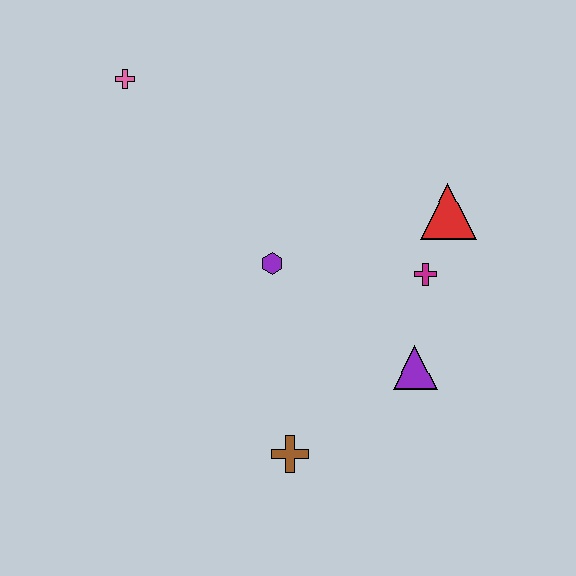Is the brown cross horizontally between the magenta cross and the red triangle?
No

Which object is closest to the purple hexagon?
The magenta cross is closest to the purple hexagon.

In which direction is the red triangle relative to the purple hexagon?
The red triangle is to the right of the purple hexagon.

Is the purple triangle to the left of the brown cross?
No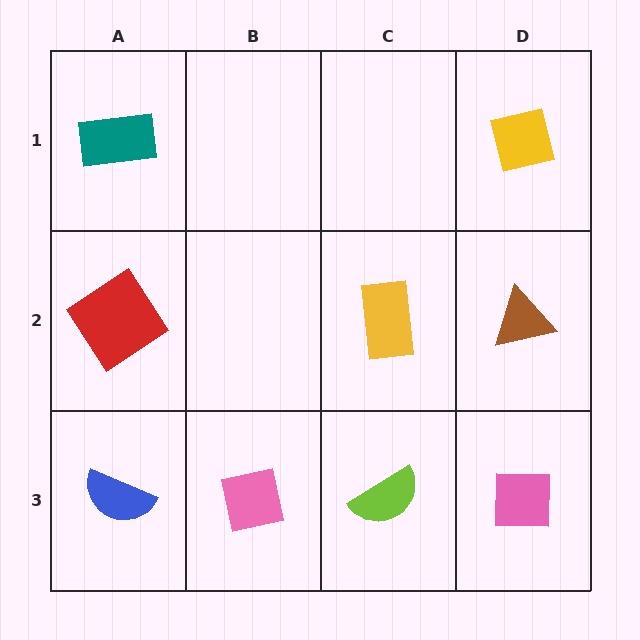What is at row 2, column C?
A yellow rectangle.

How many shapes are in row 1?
2 shapes.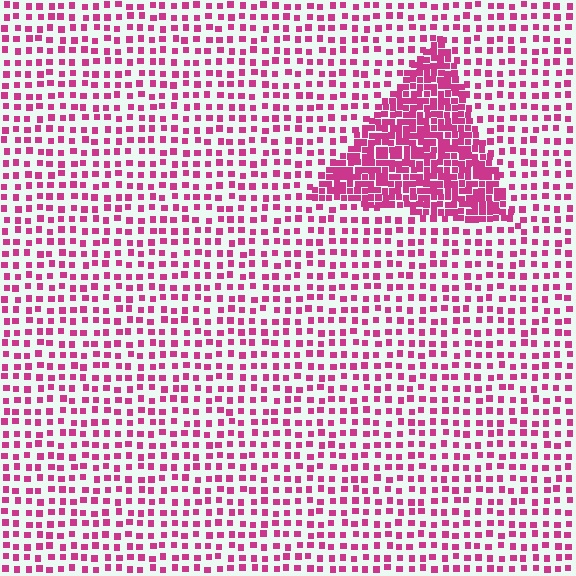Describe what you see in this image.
The image contains small magenta elements arranged at two different densities. A triangle-shaped region is visible where the elements are more densely packed than the surrounding area.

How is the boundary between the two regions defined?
The boundary is defined by a change in element density (approximately 2.6x ratio). All elements are the same color, size, and shape.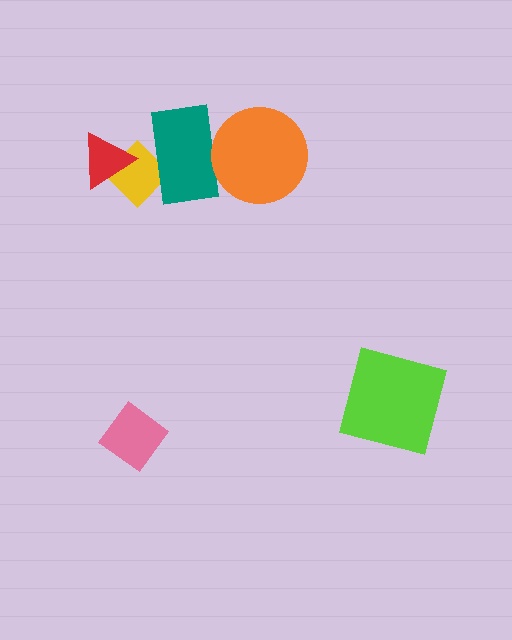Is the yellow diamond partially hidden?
Yes, it is partially covered by another shape.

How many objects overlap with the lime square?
0 objects overlap with the lime square.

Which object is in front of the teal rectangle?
The orange circle is in front of the teal rectangle.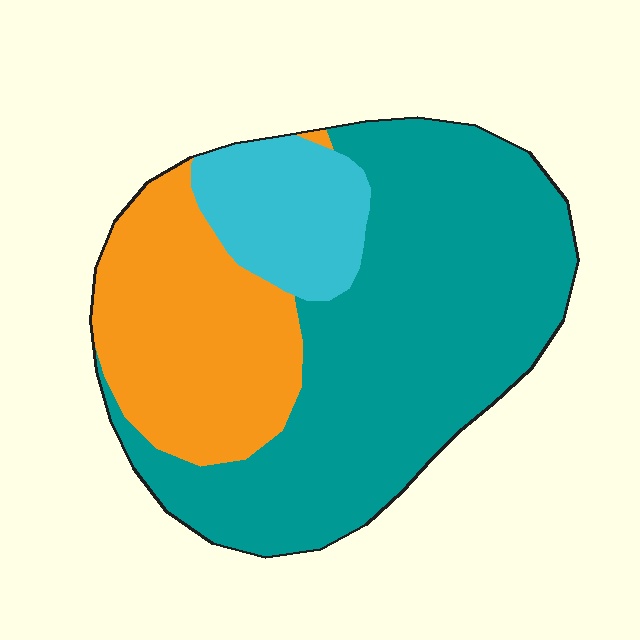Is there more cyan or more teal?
Teal.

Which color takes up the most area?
Teal, at roughly 60%.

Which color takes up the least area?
Cyan, at roughly 15%.